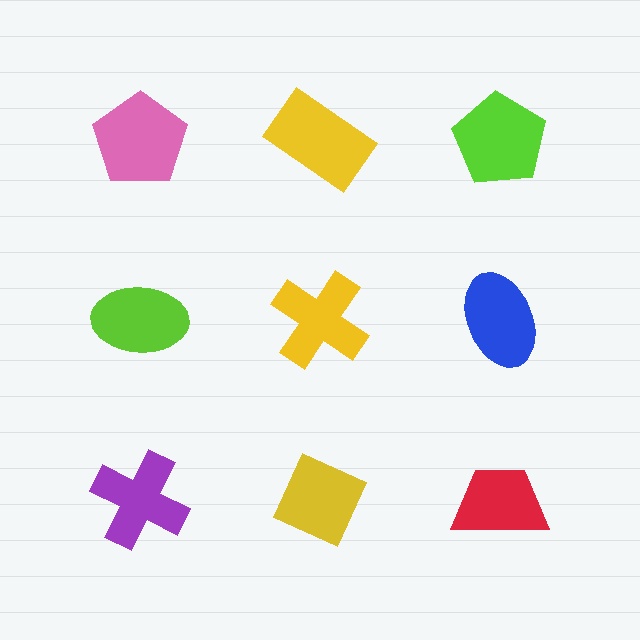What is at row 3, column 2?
A yellow diamond.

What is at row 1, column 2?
A yellow rectangle.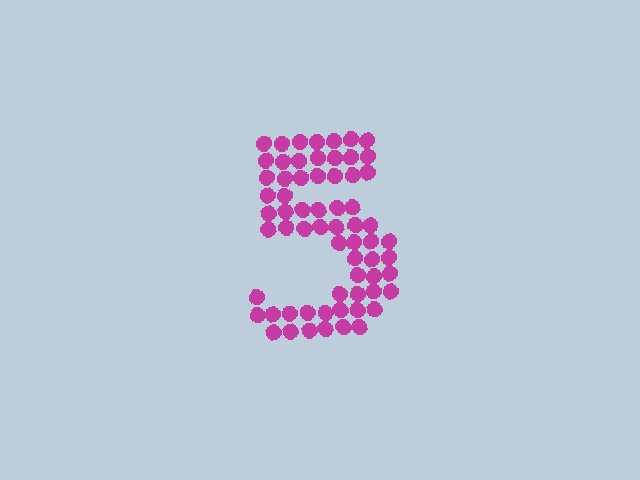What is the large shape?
The large shape is the digit 5.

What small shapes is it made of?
It is made of small circles.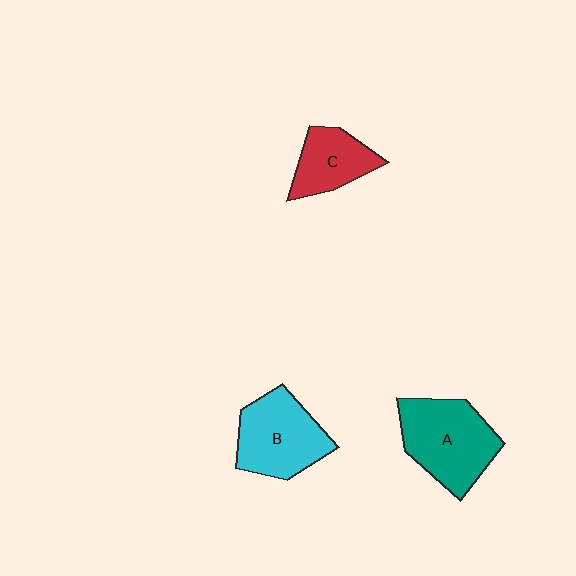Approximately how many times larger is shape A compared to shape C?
Approximately 1.6 times.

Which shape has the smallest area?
Shape C (red).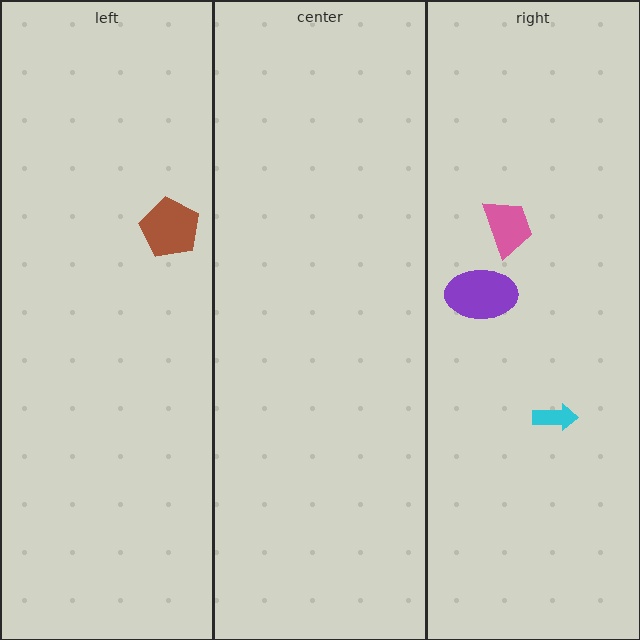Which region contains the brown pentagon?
The left region.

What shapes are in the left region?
The brown pentagon.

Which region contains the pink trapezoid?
The right region.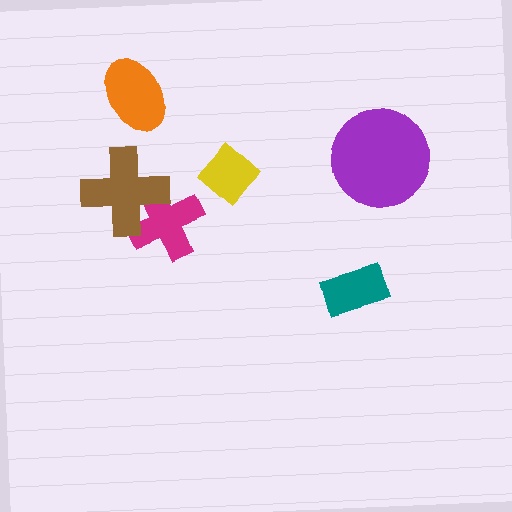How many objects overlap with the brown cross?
1 object overlaps with the brown cross.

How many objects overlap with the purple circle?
0 objects overlap with the purple circle.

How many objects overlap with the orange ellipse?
0 objects overlap with the orange ellipse.